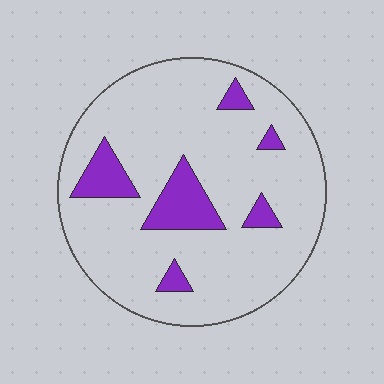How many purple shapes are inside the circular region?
6.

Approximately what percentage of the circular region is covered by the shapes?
Approximately 15%.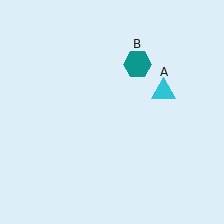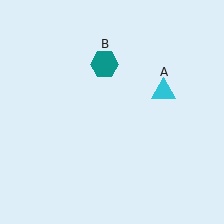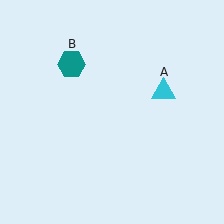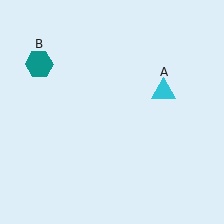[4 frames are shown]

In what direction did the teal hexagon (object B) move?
The teal hexagon (object B) moved left.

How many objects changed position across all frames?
1 object changed position: teal hexagon (object B).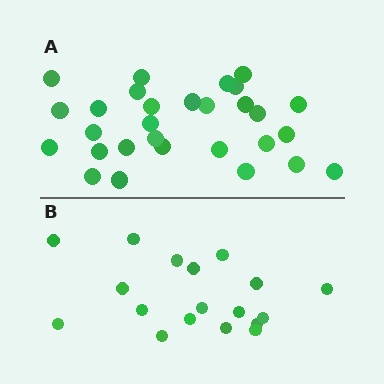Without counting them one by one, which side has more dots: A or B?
Region A (the top region) has more dots.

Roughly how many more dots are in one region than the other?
Region A has roughly 12 or so more dots than region B.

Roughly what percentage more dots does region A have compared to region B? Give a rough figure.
About 60% more.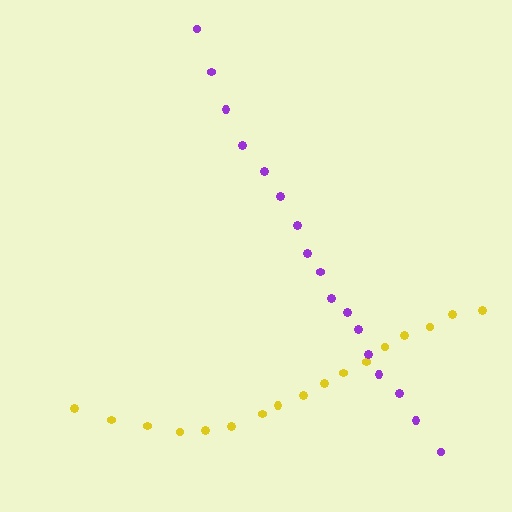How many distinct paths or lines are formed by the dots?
There are 2 distinct paths.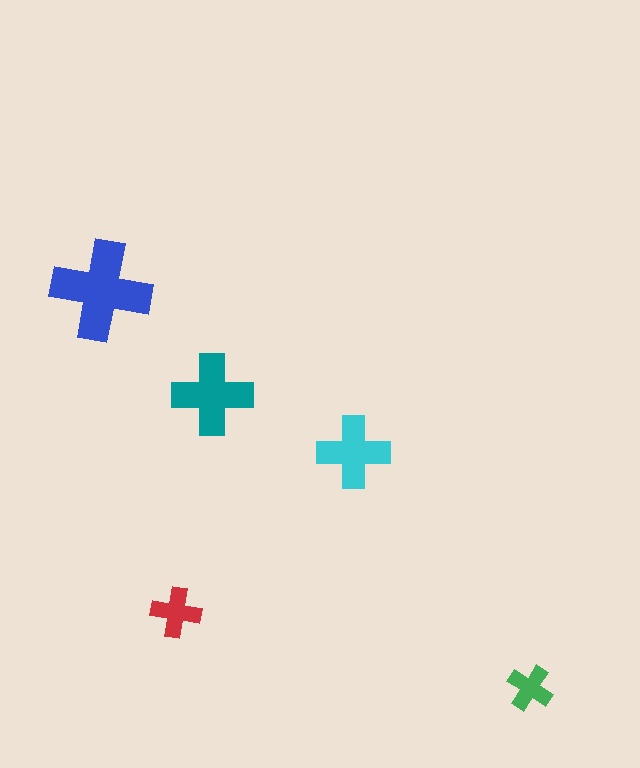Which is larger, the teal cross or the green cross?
The teal one.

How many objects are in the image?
There are 5 objects in the image.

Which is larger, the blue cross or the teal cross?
The blue one.